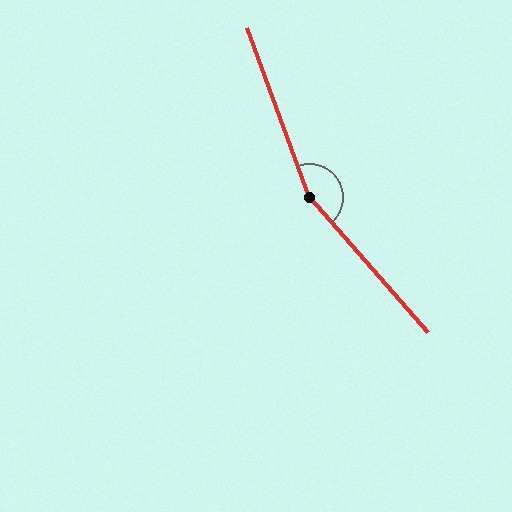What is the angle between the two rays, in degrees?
Approximately 159 degrees.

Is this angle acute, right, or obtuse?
It is obtuse.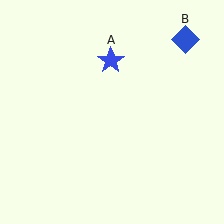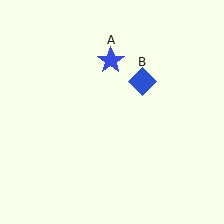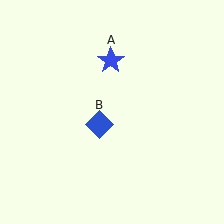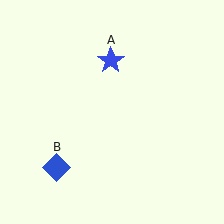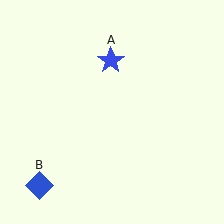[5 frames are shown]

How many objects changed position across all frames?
1 object changed position: blue diamond (object B).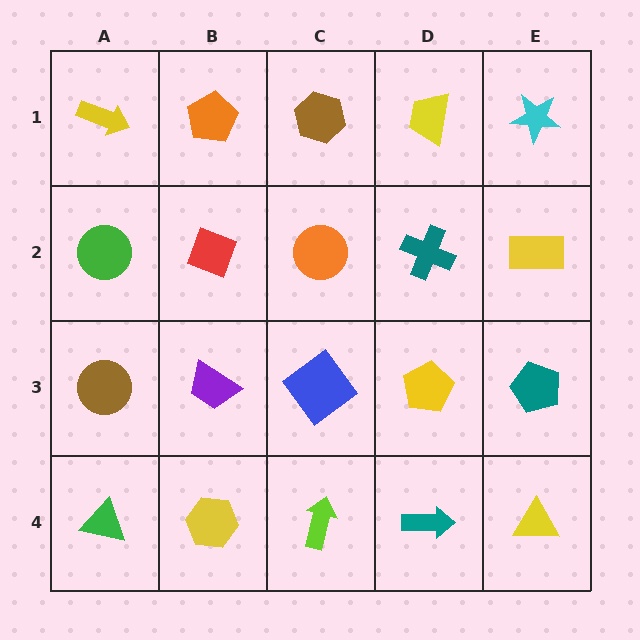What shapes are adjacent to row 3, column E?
A yellow rectangle (row 2, column E), a yellow triangle (row 4, column E), a yellow pentagon (row 3, column D).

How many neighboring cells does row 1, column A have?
2.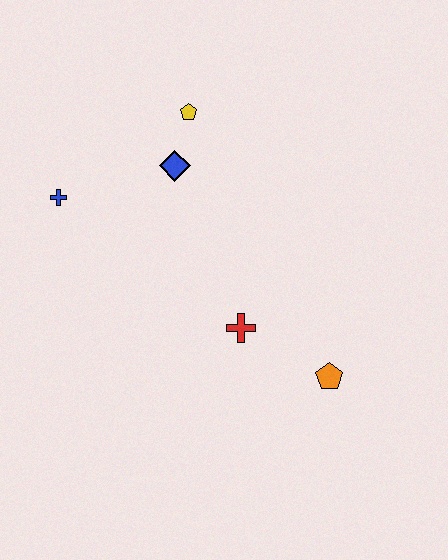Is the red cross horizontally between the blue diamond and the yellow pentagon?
No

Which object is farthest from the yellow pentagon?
The orange pentagon is farthest from the yellow pentagon.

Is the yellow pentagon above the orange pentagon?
Yes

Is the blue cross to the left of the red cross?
Yes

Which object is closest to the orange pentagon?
The red cross is closest to the orange pentagon.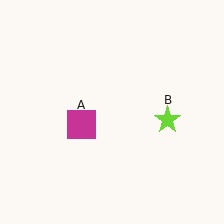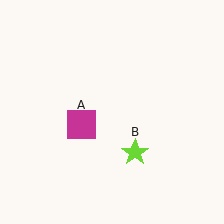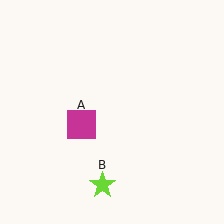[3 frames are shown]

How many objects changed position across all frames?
1 object changed position: lime star (object B).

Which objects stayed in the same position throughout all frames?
Magenta square (object A) remained stationary.